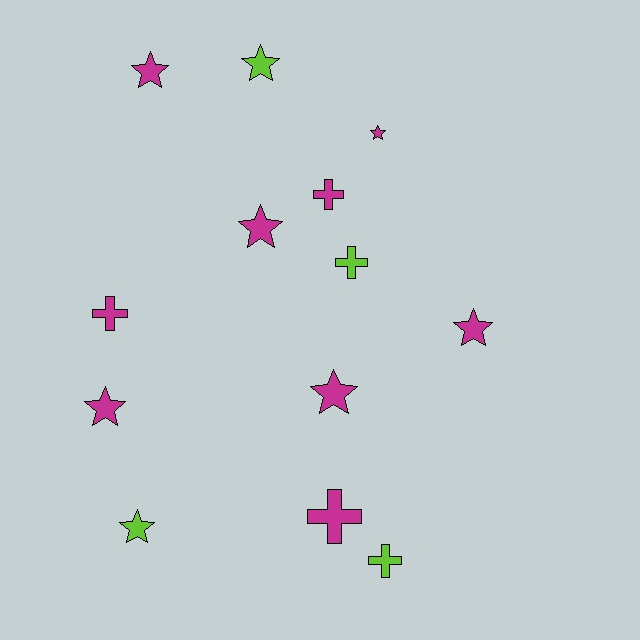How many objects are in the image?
There are 13 objects.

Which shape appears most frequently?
Star, with 8 objects.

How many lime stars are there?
There are 2 lime stars.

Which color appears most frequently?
Magenta, with 9 objects.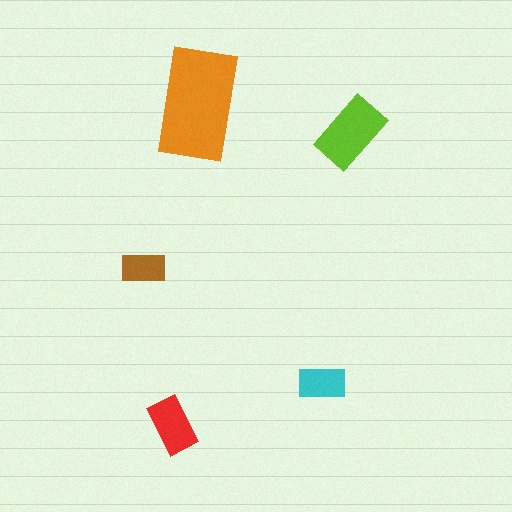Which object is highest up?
The orange rectangle is topmost.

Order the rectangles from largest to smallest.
the orange one, the lime one, the red one, the cyan one, the brown one.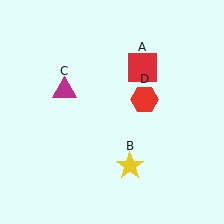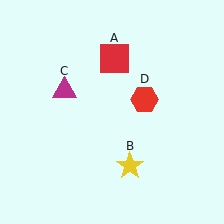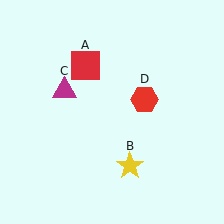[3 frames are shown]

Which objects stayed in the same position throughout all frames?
Yellow star (object B) and magenta triangle (object C) and red hexagon (object D) remained stationary.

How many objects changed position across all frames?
1 object changed position: red square (object A).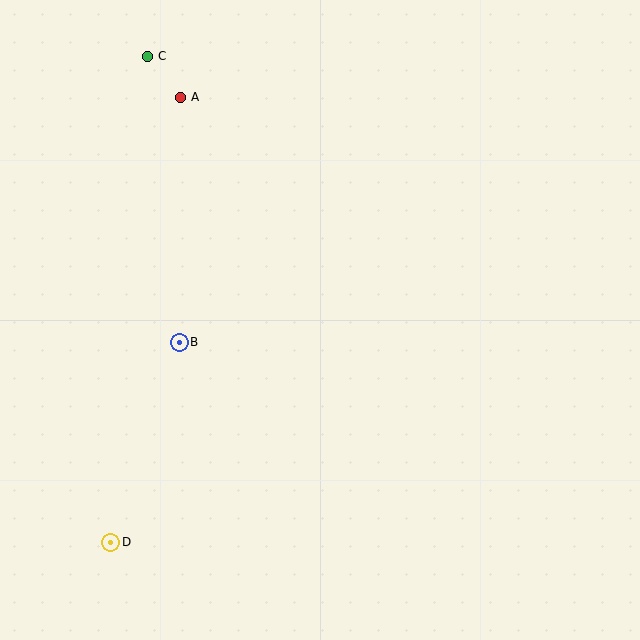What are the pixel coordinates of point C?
Point C is at (147, 56).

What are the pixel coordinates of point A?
Point A is at (180, 97).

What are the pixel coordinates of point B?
Point B is at (179, 342).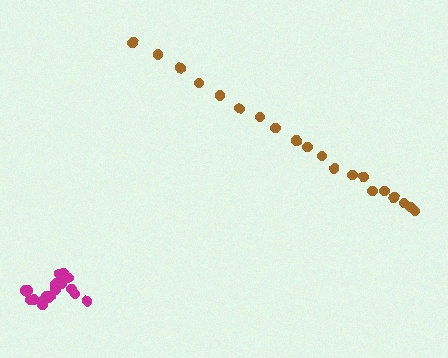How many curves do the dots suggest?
There are 2 distinct paths.